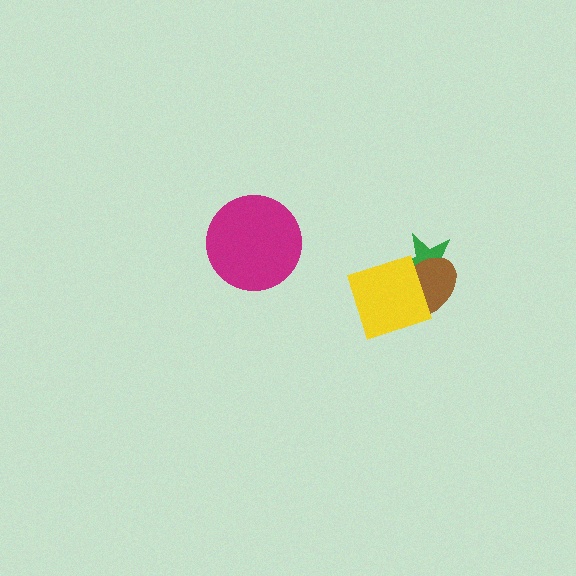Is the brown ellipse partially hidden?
Yes, it is partially covered by another shape.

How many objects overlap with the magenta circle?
0 objects overlap with the magenta circle.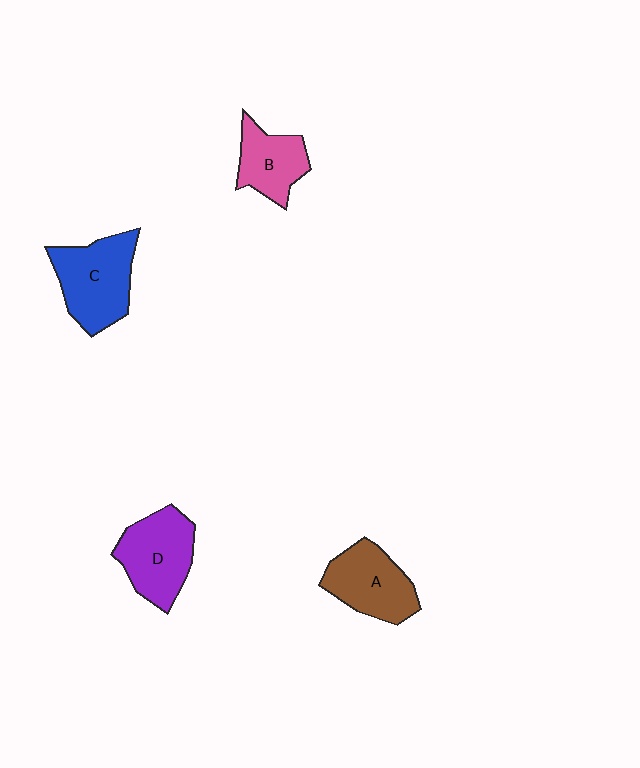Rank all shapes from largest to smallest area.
From largest to smallest: C (blue), D (purple), A (brown), B (pink).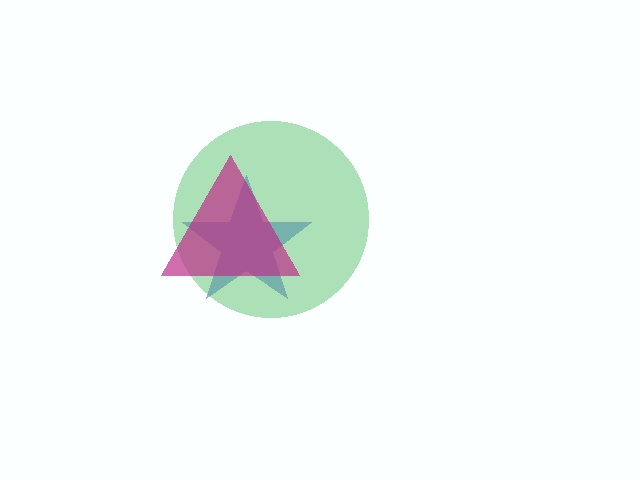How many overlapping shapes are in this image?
There are 3 overlapping shapes in the image.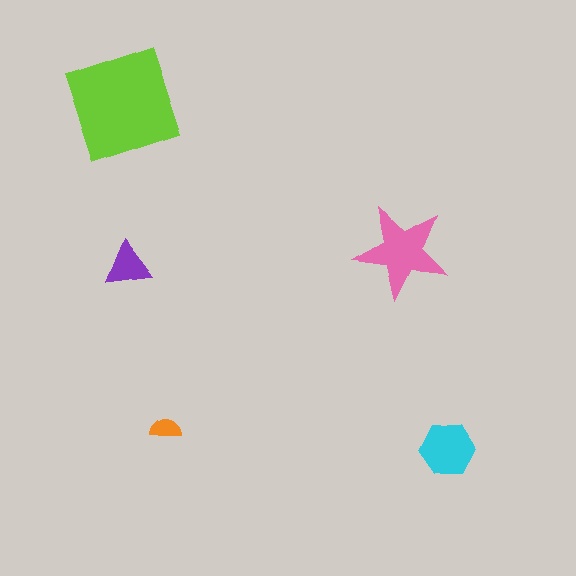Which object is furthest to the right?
The cyan hexagon is rightmost.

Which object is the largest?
The lime square.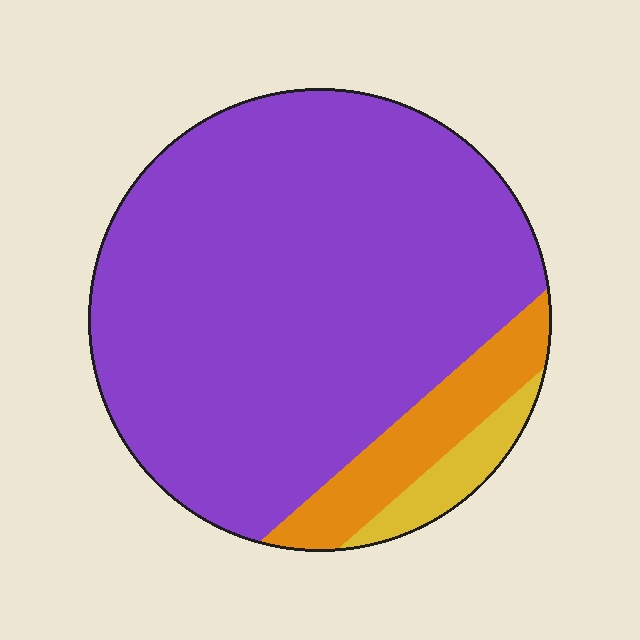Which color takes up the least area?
Yellow, at roughly 5%.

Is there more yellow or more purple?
Purple.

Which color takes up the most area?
Purple, at roughly 85%.